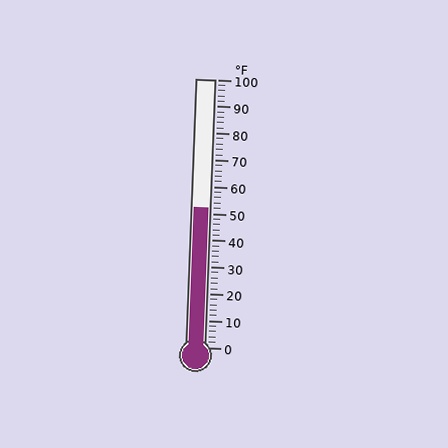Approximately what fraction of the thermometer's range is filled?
The thermometer is filled to approximately 50% of its range.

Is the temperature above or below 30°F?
The temperature is above 30°F.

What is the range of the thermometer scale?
The thermometer scale ranges from 0°F to 100°F.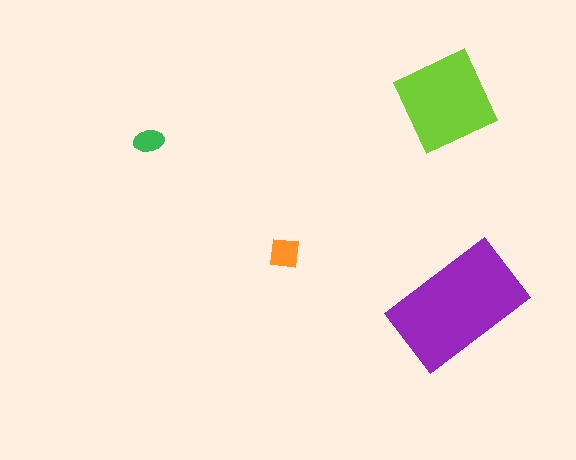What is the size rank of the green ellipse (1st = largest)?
4th.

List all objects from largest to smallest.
The purple rectangle, the lime diamond, the orange square, the green ellipse.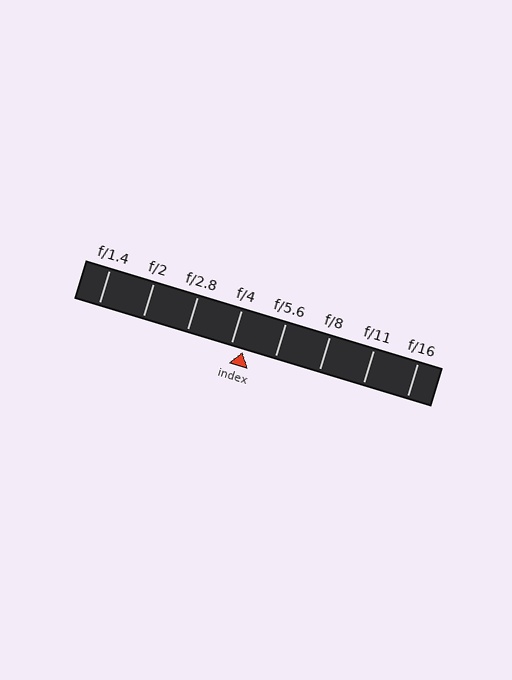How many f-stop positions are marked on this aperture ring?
There are 8 f-stop positions marked.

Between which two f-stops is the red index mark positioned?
The index mark is between f/4 and f/5.6.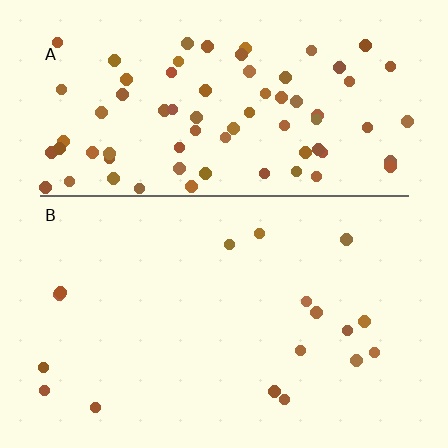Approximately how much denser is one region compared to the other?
Approximately 4.6× — region A over region B.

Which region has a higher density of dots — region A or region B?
A (the top).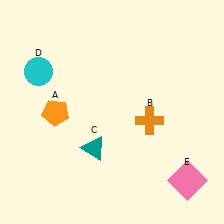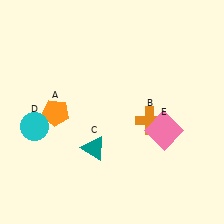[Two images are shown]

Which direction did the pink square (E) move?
The pink square (E) moved up.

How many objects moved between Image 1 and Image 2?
2 objects moved between the two images.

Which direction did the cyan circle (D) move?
The cyan circle (D) moved down.